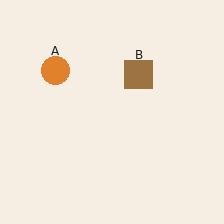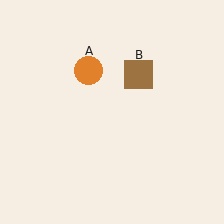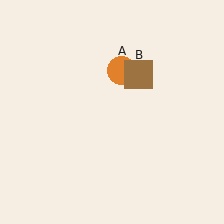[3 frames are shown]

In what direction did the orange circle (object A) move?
The orange circle (object A) moved right.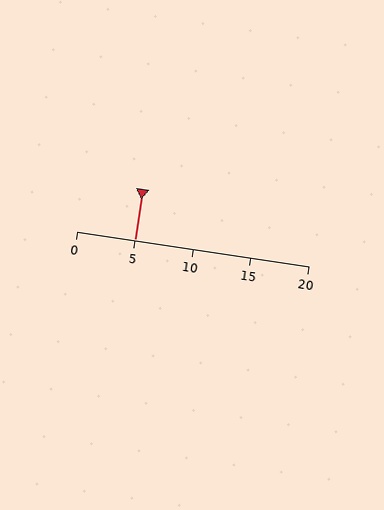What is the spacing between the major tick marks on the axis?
The major ticks are spaced 5 apart.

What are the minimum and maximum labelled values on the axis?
The axis runs from 0 to 20.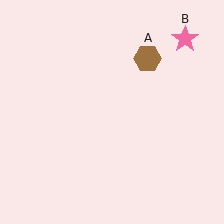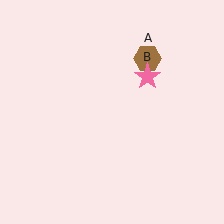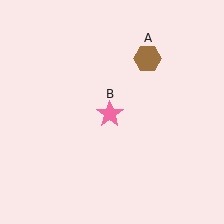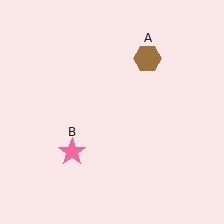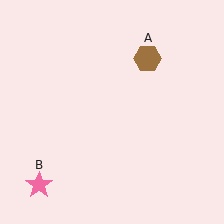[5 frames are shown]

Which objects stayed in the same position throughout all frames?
Brown hexagon (object A) remained stationary.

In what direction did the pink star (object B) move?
The pink star (object B) moved down and to the left.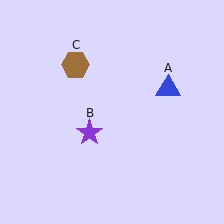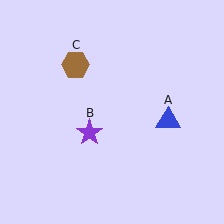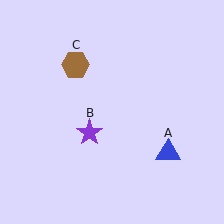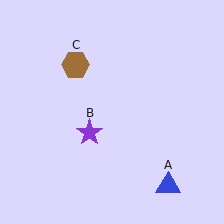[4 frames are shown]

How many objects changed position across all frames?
1 object changed position: blue triangle (object A).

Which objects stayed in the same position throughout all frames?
Purple star (object B) and brown hexagon (object C) remained stationary.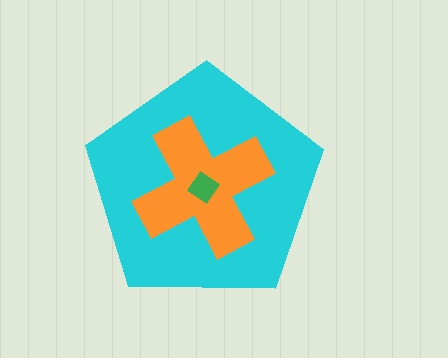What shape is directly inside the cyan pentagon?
The orange cross.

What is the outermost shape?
The cyan pentagon.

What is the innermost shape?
The green diamond.